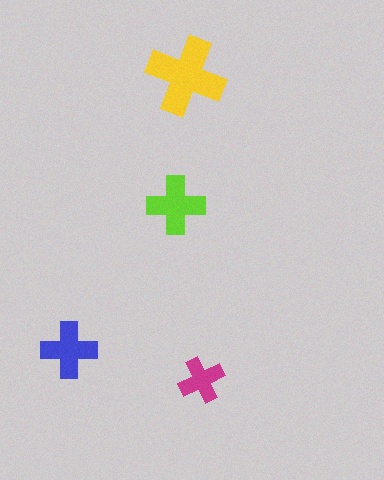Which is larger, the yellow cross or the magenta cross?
The yellow one.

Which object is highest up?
The yellow cross is topmost.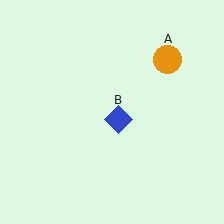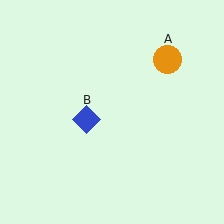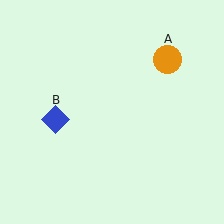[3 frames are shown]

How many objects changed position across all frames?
1 object changed position: blue diamond (object B).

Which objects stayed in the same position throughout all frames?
Orange circle (object A) remained stationary.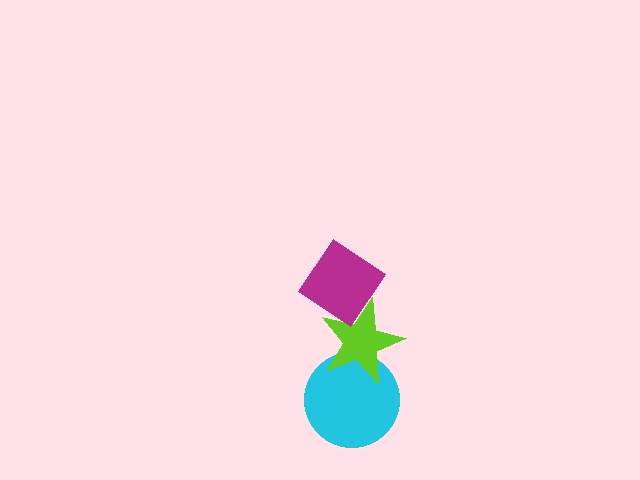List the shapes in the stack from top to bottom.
From top to bottom: the magenta diamond, the lime star, the cyan circle.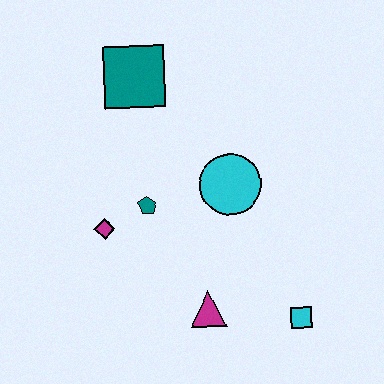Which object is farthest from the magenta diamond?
The cyan square is farthest from the magenta diamond.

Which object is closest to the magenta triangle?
The cyan square is closest to the magenta triangle.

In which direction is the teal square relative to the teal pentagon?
The teal square is above the teal pentagon.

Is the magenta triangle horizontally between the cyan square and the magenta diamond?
Yes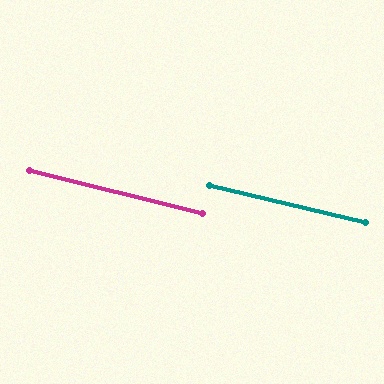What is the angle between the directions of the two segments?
Approximately 0 degrees.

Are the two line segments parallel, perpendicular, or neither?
Parallel — their directions differ by only 0.5°.